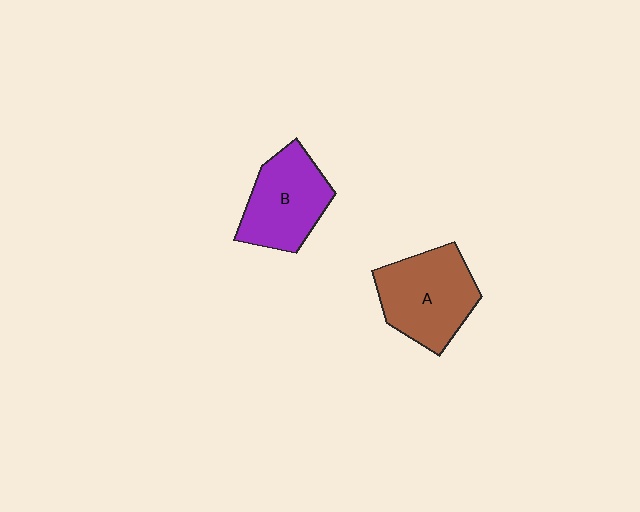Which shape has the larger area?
Shape A (brown).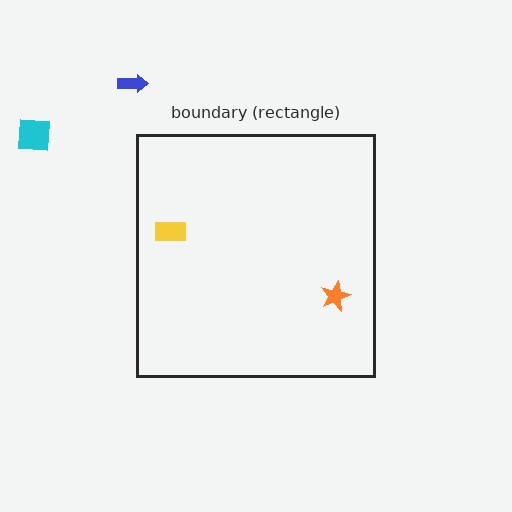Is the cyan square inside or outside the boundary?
Outside.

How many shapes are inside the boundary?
2 inside, 2 outside.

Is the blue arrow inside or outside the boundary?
Outside.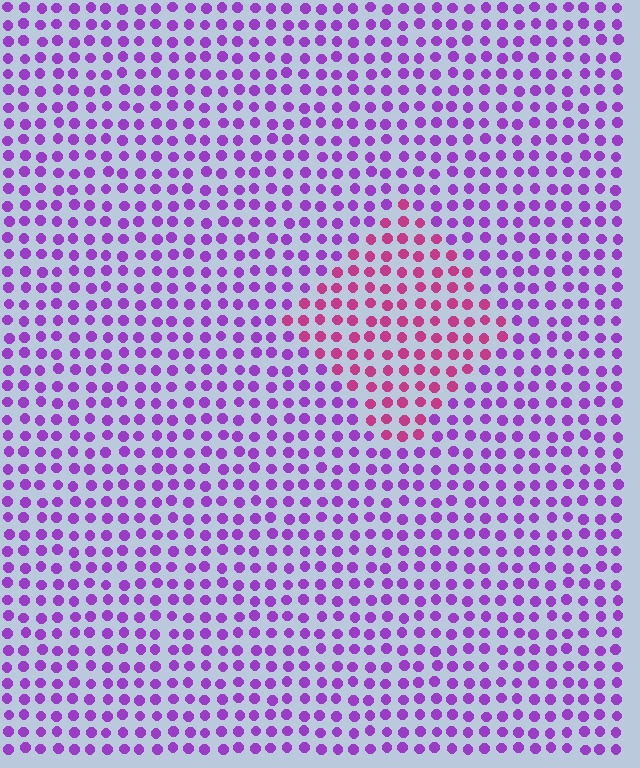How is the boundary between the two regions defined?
The boundary is defined purely by a slight shift in hue (about 44 degrees). Spacing, size, and orientation are identical on both sides.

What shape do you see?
I see a diamond.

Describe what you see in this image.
The image is filled with small purple elements in a uniform arrangement. A diamond-shaped region is visible where the elements are tinted to a slightly different hue, forming a subtle color boundary.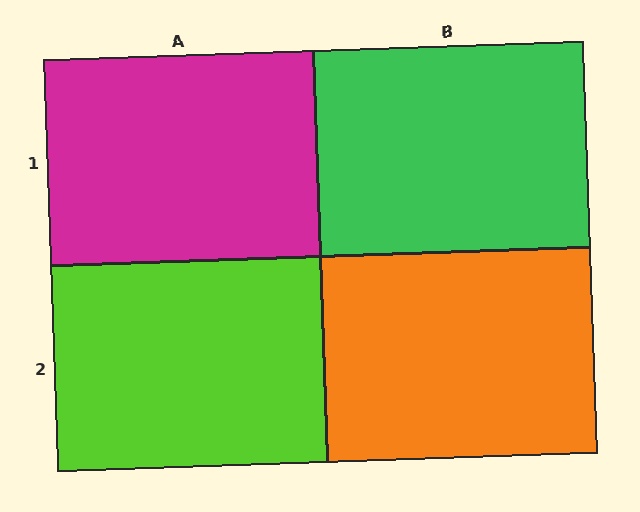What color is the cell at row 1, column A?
Magenta.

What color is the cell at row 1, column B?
Green.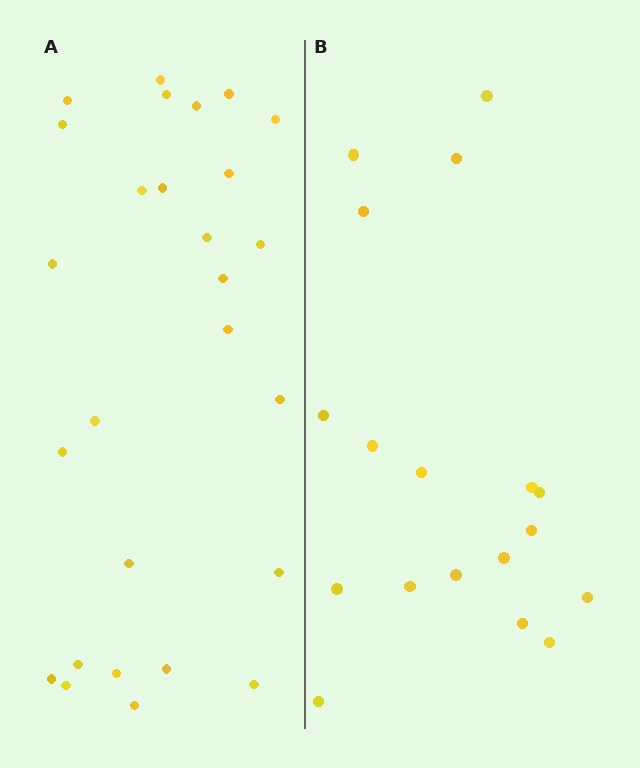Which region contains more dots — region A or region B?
Region A (the left region) has more dots.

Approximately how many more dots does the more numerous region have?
Region A has roughly 8 or so more dots than region B.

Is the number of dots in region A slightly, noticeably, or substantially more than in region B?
Region A has substantially more. The ratio is roughly 1.5 to 1.